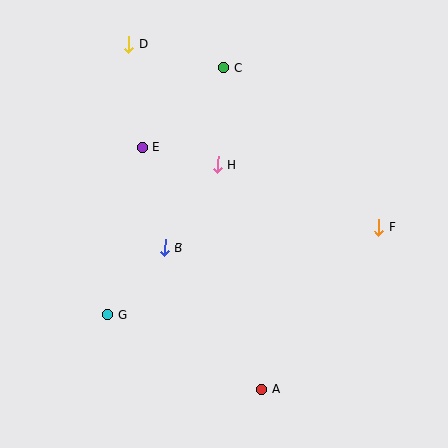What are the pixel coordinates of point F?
Point F is at (379, 227).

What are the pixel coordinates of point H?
Point H is at (217, 164).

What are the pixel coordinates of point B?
Point B is at (165, 247).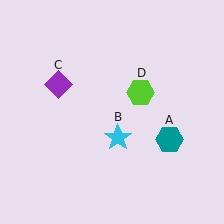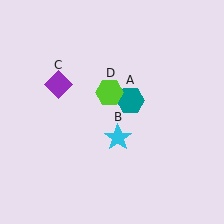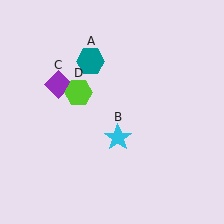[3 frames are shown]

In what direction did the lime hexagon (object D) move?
The lime hexagon (object D) moved left.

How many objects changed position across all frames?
2 objects changed position: teal hexagon (object A), lime hexagon (object D).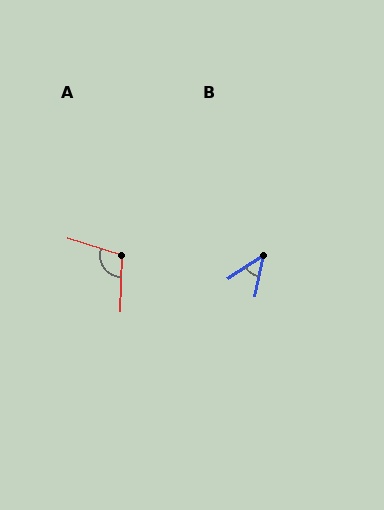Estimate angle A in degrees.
Approximately 106 degrees.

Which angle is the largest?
A, at approximately 106 degrees.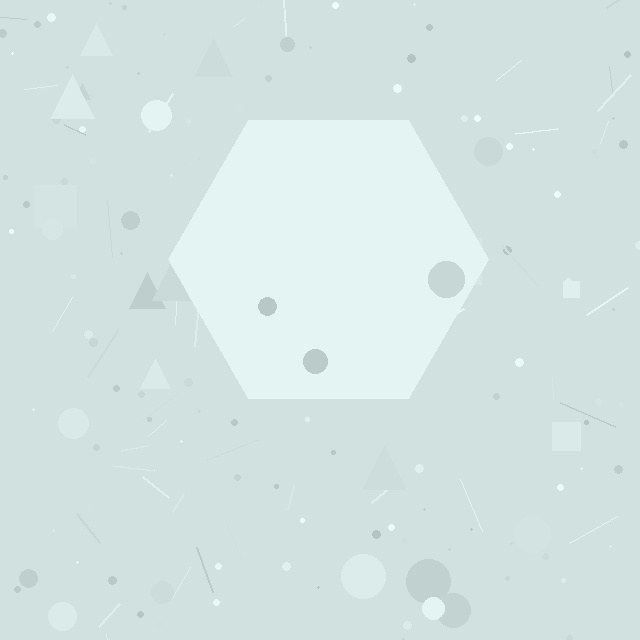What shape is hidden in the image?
A hexagon is hidden in the image.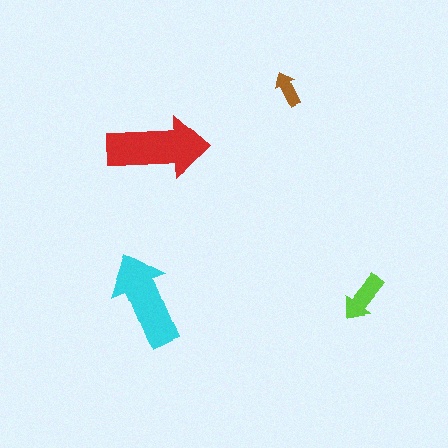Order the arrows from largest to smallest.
the red one, the cyan one, the lime one, the brown one.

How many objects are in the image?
There are 4 objects in the image.